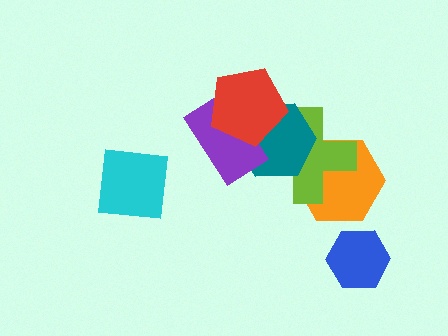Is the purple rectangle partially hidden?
Yes, it is partially covered by another shape.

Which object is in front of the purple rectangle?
The red pentagon is in front of the purple rectangle.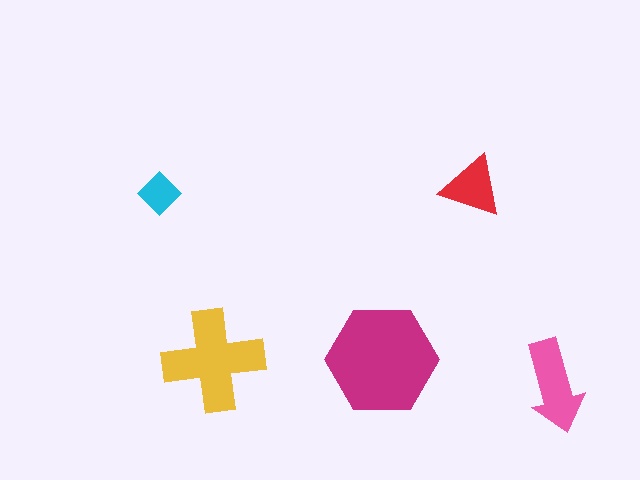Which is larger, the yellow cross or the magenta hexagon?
The magenta hexagon.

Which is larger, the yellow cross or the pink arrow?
The yellow cross.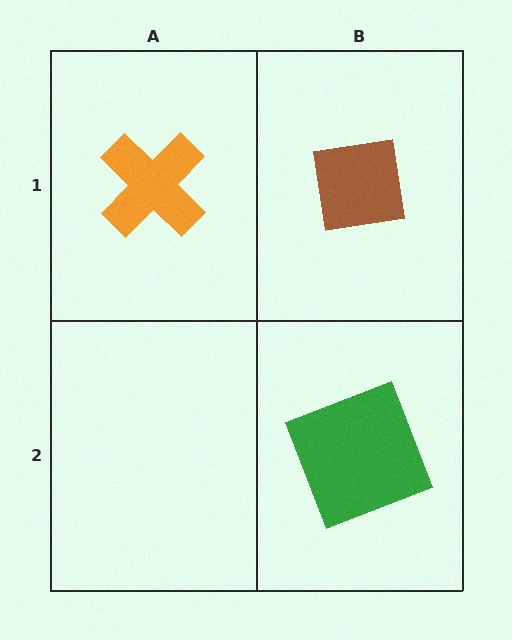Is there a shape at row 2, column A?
No, that cell is empty.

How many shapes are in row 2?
1 shape.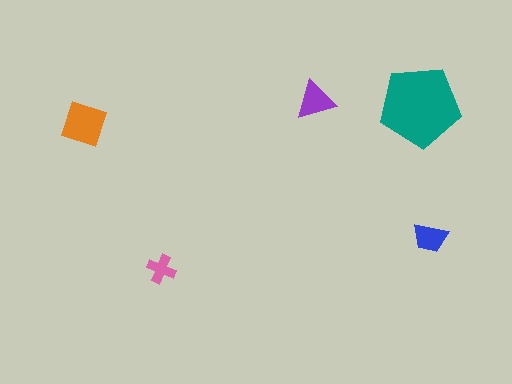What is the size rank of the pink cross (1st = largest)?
5th.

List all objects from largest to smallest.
The teal pentagon, the orange diamond, the purple triangle, the blue trapezoid, the pink cross.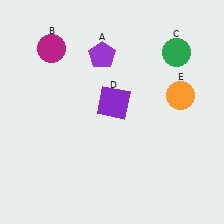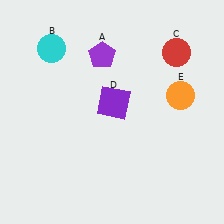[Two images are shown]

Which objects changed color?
B changed from magenta to cyan. C changed from green to red.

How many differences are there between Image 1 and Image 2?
There are 2 differences between the two images.